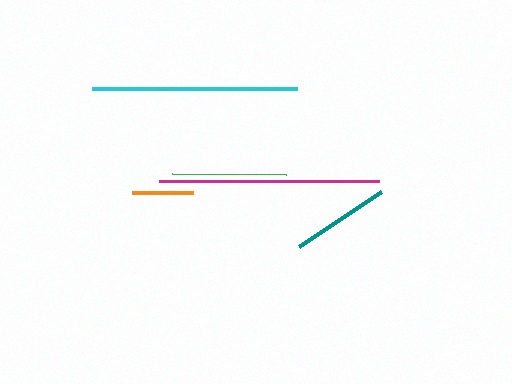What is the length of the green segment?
The green segment is approximately 114 pixels long.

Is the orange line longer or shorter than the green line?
The green line is longer than the orange line.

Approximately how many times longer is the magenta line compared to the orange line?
The magenta line is approximately 3.6 times the length of the orange line.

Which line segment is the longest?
The magenta line is the longest at approximately 219 pixels.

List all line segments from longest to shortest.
From longest to shortest: magenta, cyan, green, teal, orange.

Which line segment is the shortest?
The orange line is the shortest at approximately 61 pixels.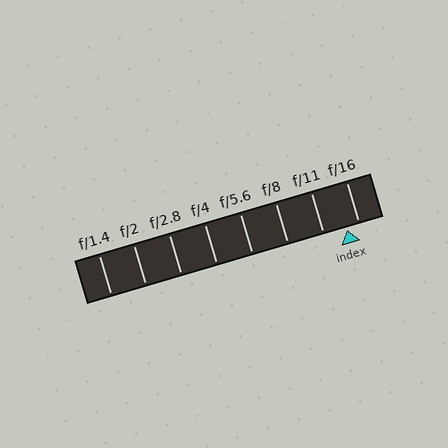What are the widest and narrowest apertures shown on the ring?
The widest aperture shown is f/1.4 and the narrowest is f/16.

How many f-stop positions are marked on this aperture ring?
There are 8 f-stop positions marked.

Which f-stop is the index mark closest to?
The index mark is closest to f/16.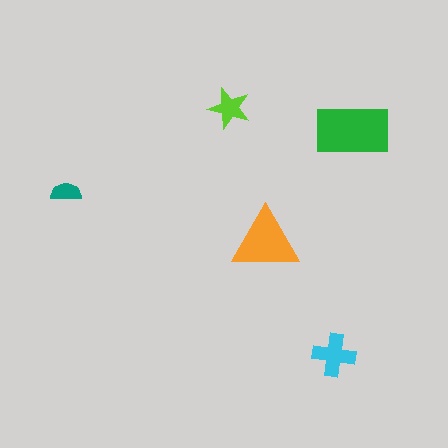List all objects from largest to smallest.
The green rectangle, the orange triangle, the cyan cross, the lime star, the teal semicircle.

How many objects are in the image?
There are 5 objects in the image.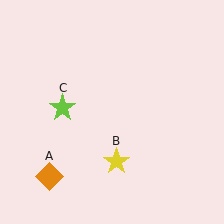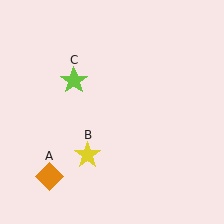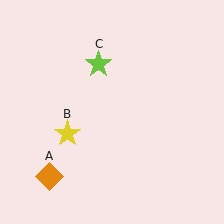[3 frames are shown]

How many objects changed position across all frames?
2 objects changed position: yellow star (object B), lime star (object C).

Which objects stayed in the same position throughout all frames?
Orange diamond (object A) remained stationary.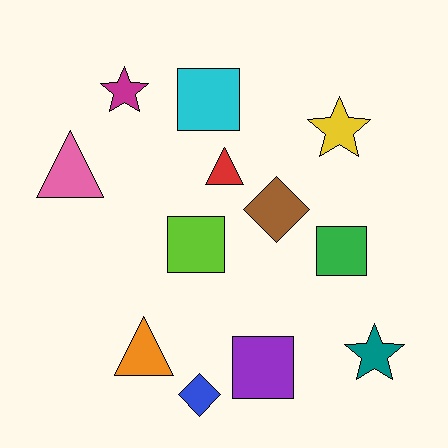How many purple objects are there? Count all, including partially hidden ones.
There is 1 purple object.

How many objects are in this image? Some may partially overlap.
There are 12 objects.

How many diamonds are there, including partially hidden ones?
There are 2 diamonds.